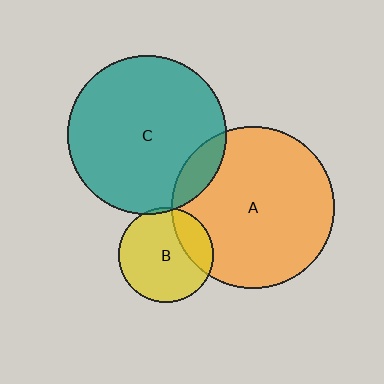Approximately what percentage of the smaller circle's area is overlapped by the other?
Approximately 5%.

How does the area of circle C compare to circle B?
Approximately 2.8 times.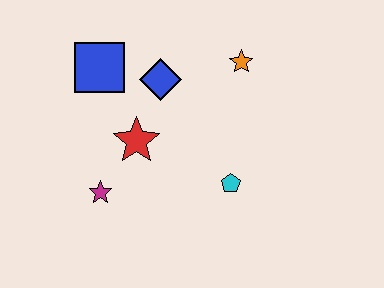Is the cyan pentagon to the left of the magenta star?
No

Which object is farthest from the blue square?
The cyan pentagon is farthest from the blue square.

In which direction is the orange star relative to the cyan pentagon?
The orange star is above the cyan pentagon.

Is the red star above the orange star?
No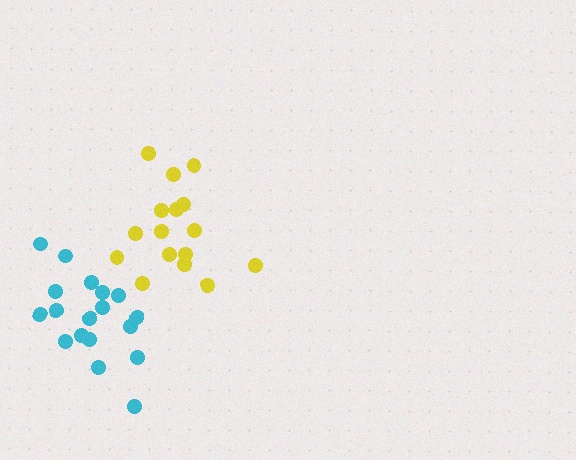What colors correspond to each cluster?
The clusters are colored: yellow, cyan.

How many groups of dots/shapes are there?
There are 2 groups.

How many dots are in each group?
Group 1: 16 dots, Group 2: 18 dots (34 total).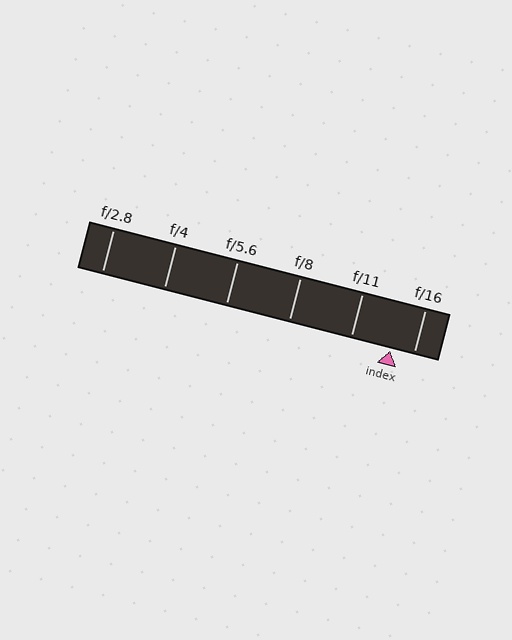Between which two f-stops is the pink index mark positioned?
The index mark is between f/11 and f/16.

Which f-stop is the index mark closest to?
The index mark is closest to f/16.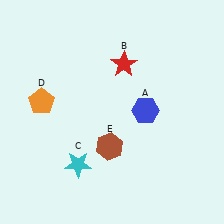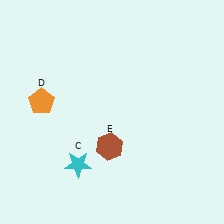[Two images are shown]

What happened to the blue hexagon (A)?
The blue hexagon (A) was removed in Image 2. It was in the top-right area of Image 1.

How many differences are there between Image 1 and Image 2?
There are 2 differences between the two images.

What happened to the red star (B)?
The red star (B) was removed in Image 2. It was in the top-right area of Image 1.